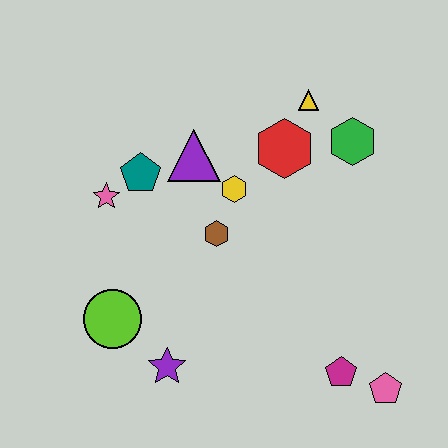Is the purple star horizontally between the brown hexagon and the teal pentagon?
Yes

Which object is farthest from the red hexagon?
The pink pentagon is farthest from the red hexagon.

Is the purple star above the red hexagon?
No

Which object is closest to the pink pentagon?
The magenta pentagon is closest to the pink pentagon.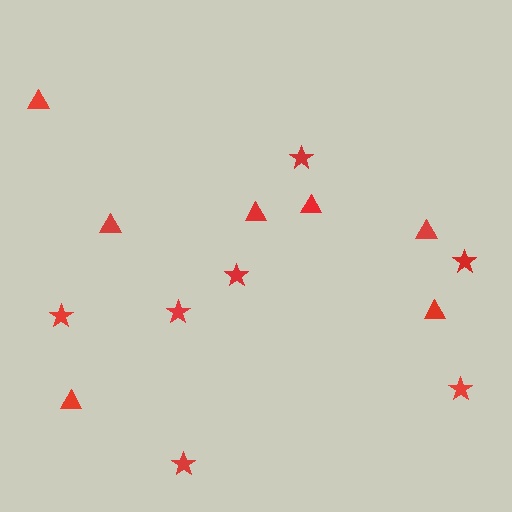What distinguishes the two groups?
There are 2 groups: one group of stars (7) and one group of triangles (7).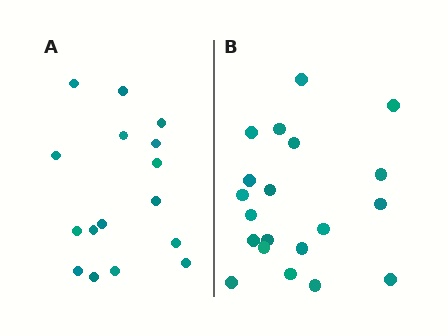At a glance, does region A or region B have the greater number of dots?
Region B (the right region) has more dots.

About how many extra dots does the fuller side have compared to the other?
Region B has about 4 more dots than region A.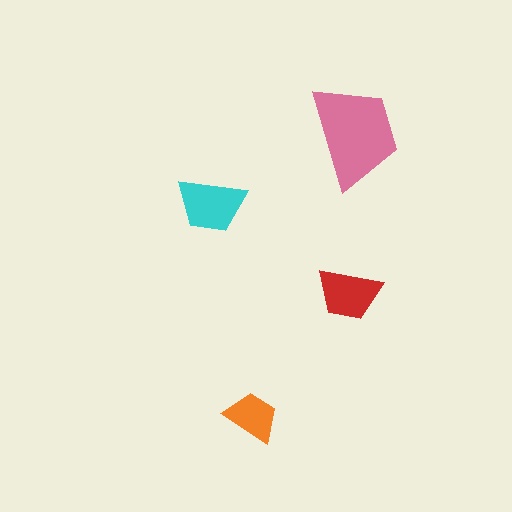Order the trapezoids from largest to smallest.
the pink one, the cyan one, the red one, the orange one.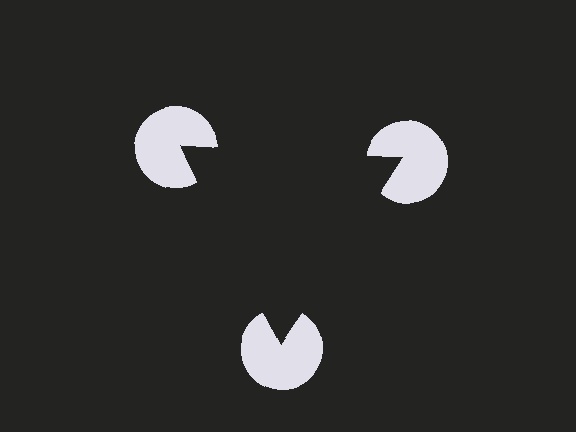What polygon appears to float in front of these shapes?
An illusory triangle — its edges are inferred from the aligned wedge cuts in the pac-man discs, not physically drawn.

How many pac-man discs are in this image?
There are 3 — one at each vertex of the illusory triangle.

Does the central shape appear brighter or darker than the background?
It typically appears slightly darker than the background, even though no actual brightness change is drawn.